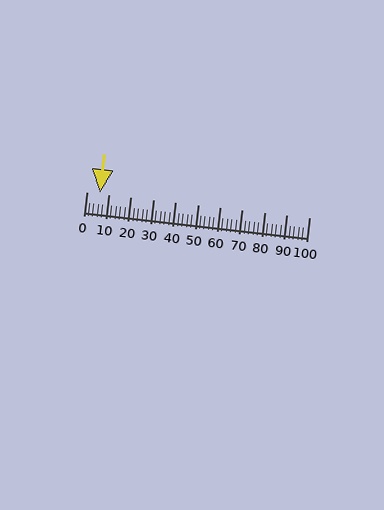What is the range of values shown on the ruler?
The ruler shows values from 0 to 100.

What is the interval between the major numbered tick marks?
The major tick marks are spaced 10 units apart.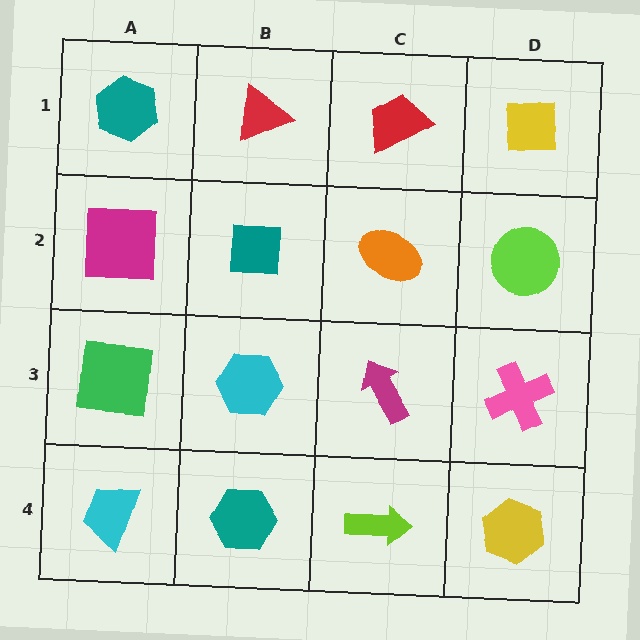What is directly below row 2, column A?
A green square.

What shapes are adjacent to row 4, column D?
A pink cross (row 3, column D), a lime arrow (row 4, column C).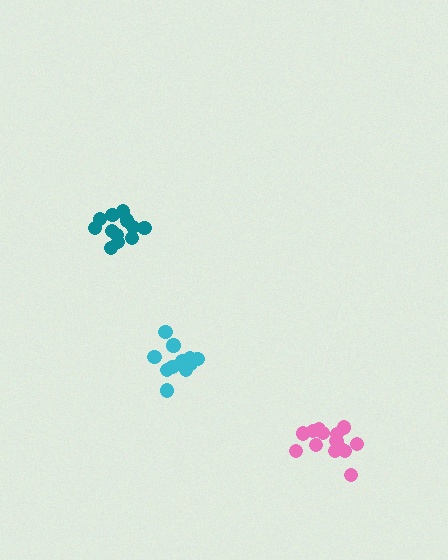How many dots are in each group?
Group 1: 12 dots, Group 2: 14 dots, Group 3: 11 dots (37 total).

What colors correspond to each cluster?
The clusters are colored: teal, pink, cyan.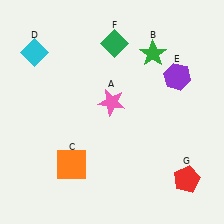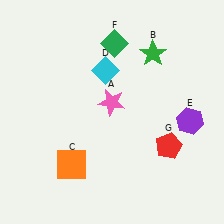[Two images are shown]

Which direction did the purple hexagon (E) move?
The purple hexagon (E) moved down.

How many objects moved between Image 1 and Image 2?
3 objects moved between the two images.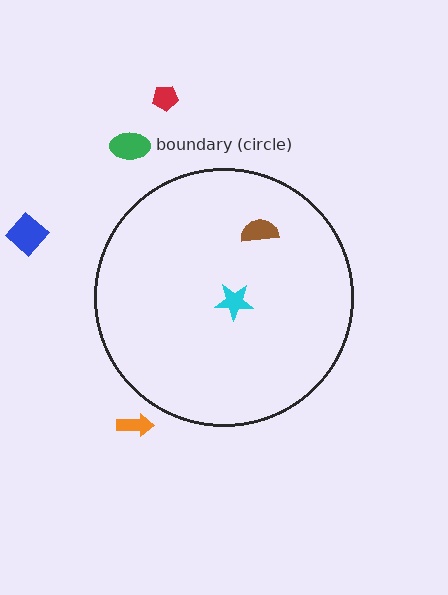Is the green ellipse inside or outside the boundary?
Outside.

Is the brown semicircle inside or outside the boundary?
Inside.